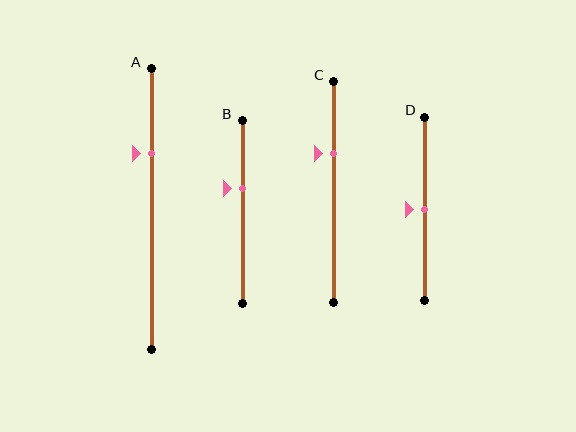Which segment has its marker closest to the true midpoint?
Segment D has its marker closest to the true midpoint.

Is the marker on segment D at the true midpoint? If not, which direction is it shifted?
Yes, the marker on segment D is at the true midpoint.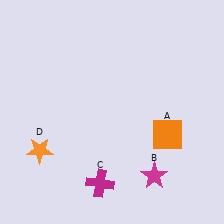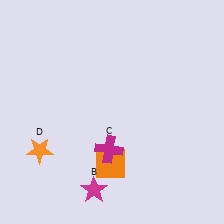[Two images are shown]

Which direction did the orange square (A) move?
The orange square (A) moved left.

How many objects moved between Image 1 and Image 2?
3 objects moved between the two images.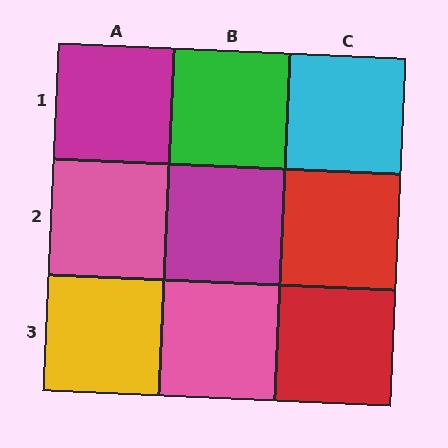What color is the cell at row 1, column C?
Cyan.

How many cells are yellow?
1 cell is yellow.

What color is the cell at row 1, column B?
Green.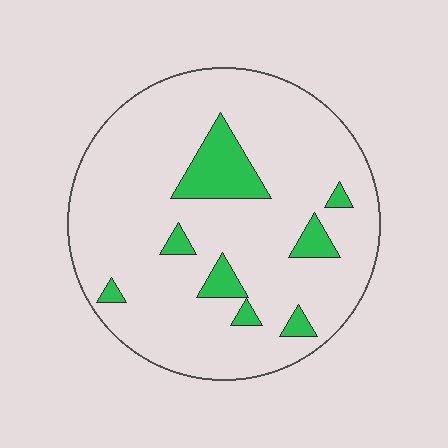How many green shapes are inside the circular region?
8.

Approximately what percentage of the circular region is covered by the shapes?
Approximately 10%.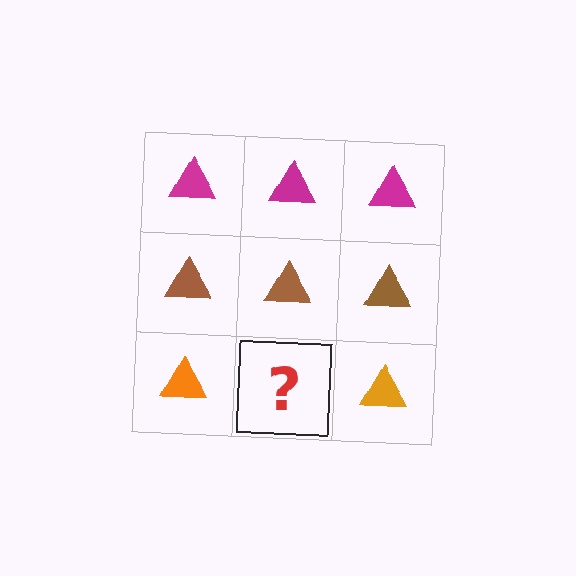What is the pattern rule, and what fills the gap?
The rule is that each row has a consistent color. The gap should be filled with an orange triangle.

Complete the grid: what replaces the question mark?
The question mark should be replaced with an orange triangle.